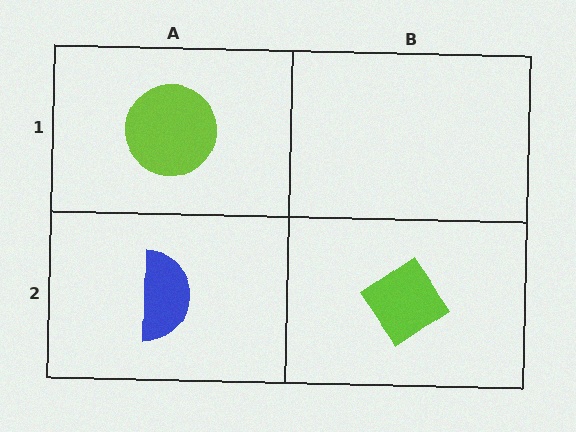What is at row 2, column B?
A lime diamond.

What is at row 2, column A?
A blue semicircle.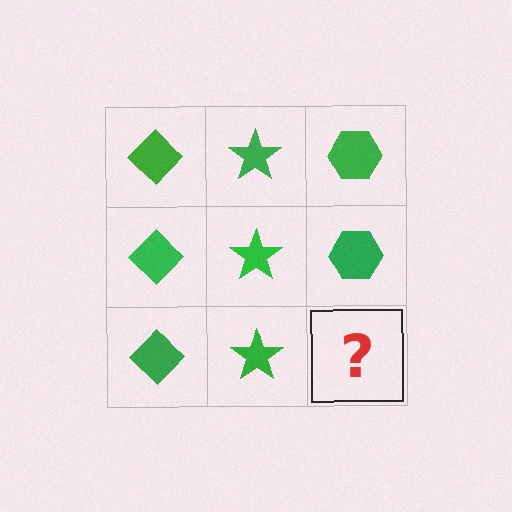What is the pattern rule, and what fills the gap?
The rule is that each column has a consistent shape. The gap should be filled with a green hexagon.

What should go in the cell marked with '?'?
The missing cell should contain a green hexagon.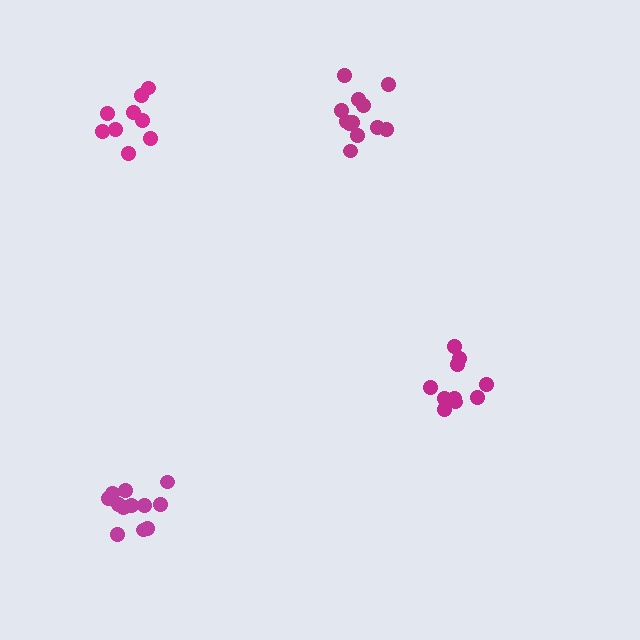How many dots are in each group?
Group 1: 9 dots, Group 2: 10 dots, Group 3: 12 dots, Group 4: 12 dots (43 total).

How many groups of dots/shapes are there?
There are 4 groups.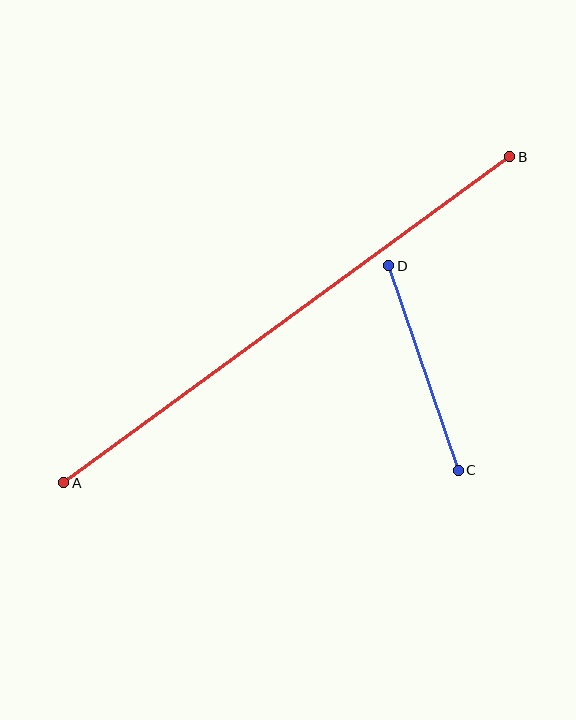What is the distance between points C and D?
The distance is approximately 216 pixels.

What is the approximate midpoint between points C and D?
The midpoint is at approximately (424, 368) pixels.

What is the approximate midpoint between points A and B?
The midpoint is at approximately (287, 320) pixels.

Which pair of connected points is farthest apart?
Points A and B are farthest apart.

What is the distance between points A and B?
The distance is approximately 552 pixels.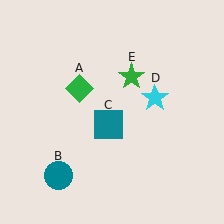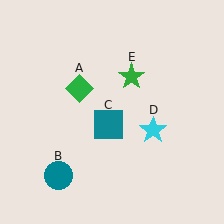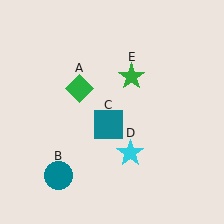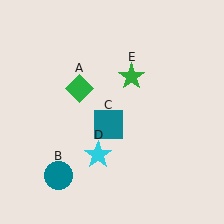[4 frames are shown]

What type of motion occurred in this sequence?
The cyan star (object D) rotated clockwise around the center of the scene.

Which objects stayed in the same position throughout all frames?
Green diamond (object A) and teal circle (object B) and teal square (object C) and green star (object E) remained stationary.